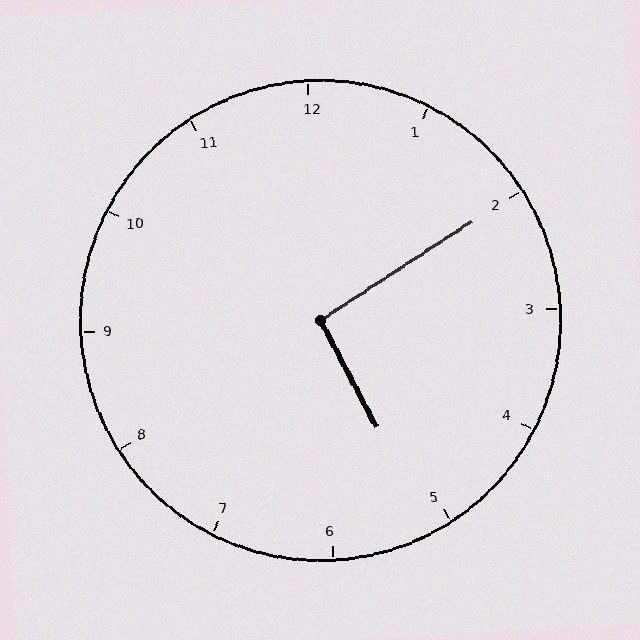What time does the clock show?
5:10.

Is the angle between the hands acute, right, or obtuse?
It is right.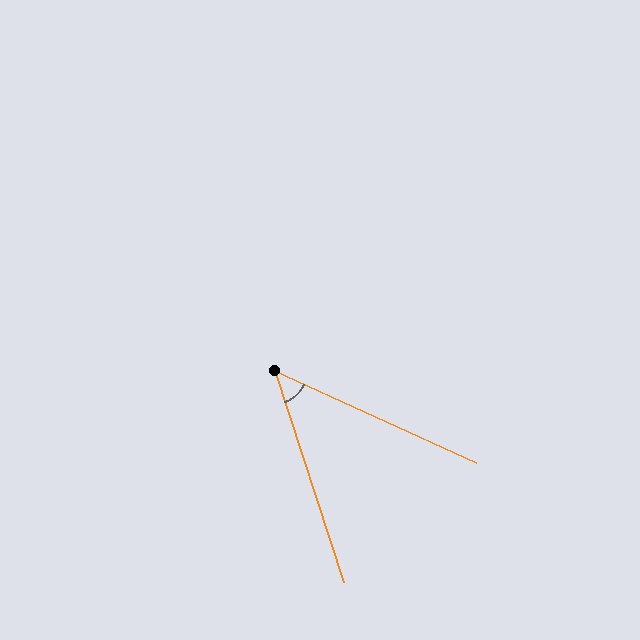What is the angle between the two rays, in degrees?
Approximately 47 degrees.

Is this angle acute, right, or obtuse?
It is acute.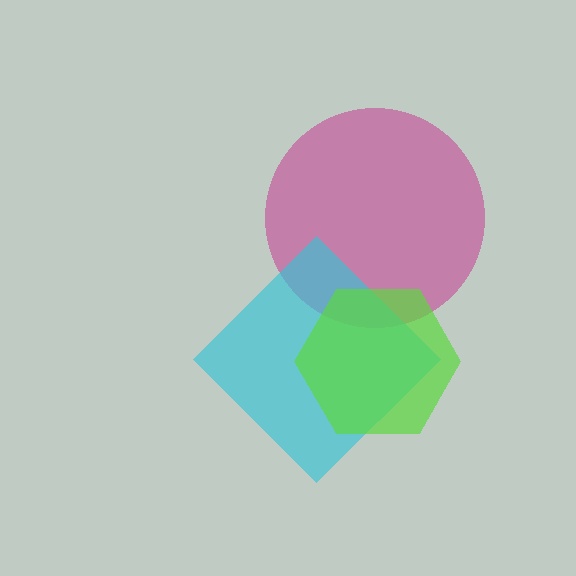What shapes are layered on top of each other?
The layered shapes are: a magenta circle, a cyan diamond, a lime hexagon.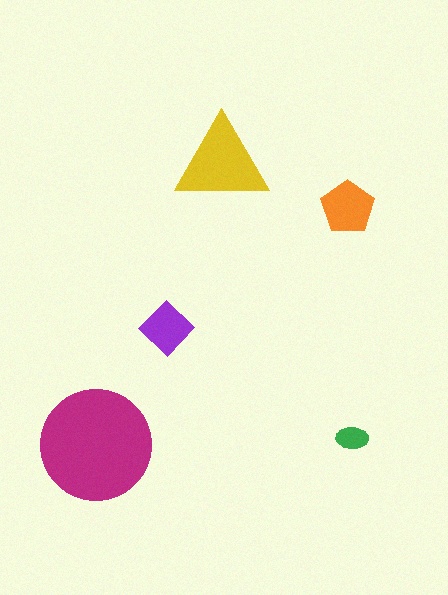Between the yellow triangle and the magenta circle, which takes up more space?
The magenta circle.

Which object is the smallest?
The green ellipse.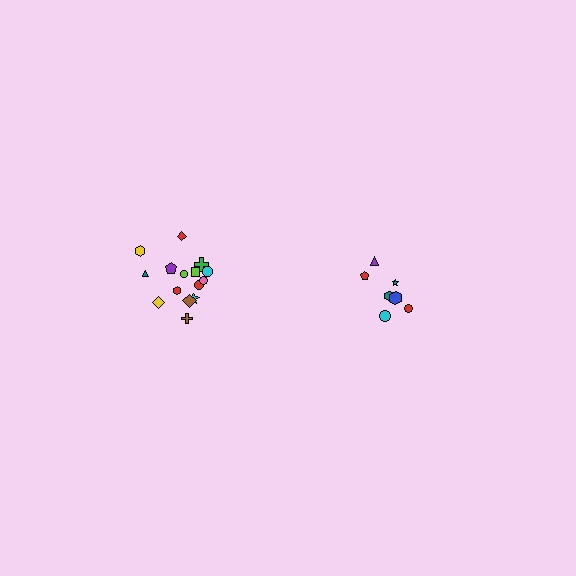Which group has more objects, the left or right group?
The left group.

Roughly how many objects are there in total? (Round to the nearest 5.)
Roughly 20 objects in total.